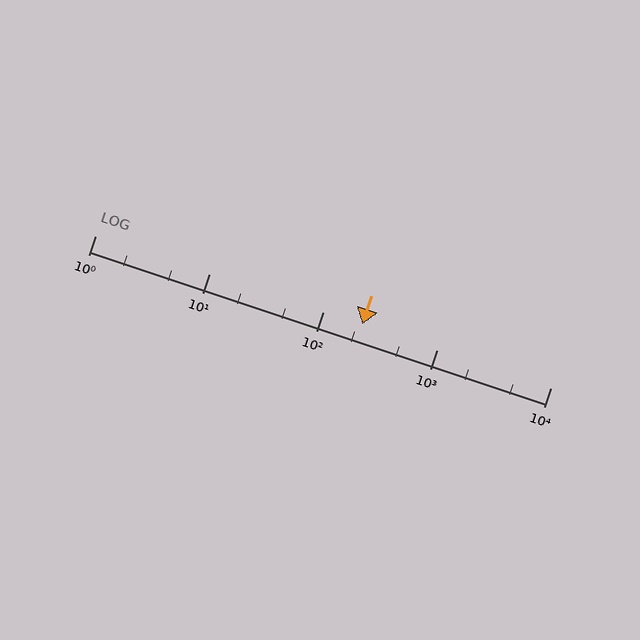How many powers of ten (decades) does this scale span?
The scale spans 4 decades, from 1 to 10000.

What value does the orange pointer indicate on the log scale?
The pointer indicates approximately 220.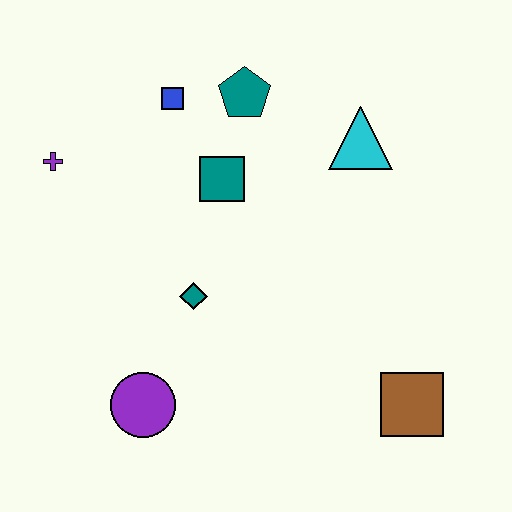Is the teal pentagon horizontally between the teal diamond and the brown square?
Yes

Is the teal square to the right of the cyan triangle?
No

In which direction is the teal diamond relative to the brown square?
The teal diamond is to the left of the brown square.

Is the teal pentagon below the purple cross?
No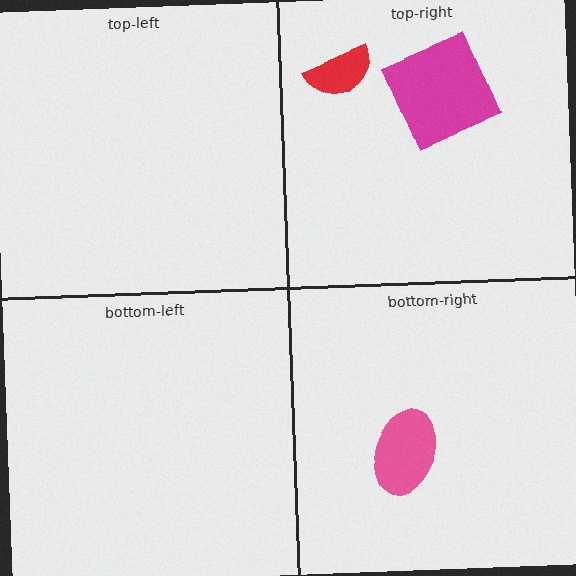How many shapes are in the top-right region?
2.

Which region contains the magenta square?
The top-right region.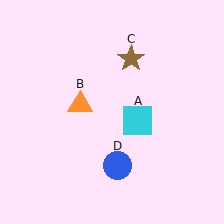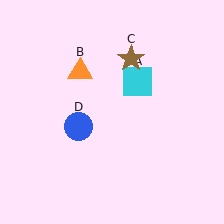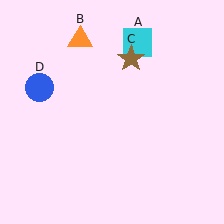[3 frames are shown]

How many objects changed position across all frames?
3 objects changed position: cyan square (object A), orange triangle (object B), blue circle (object D).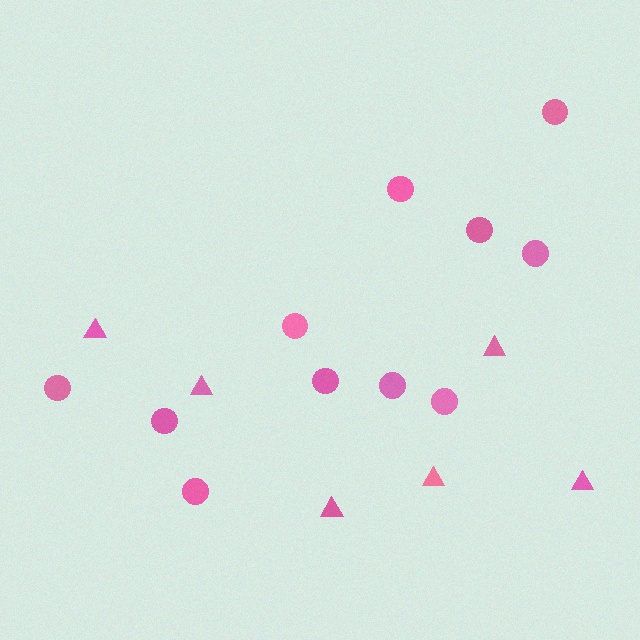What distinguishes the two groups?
There are 2 groups: one group of circles (11) and one group of triangles (6).